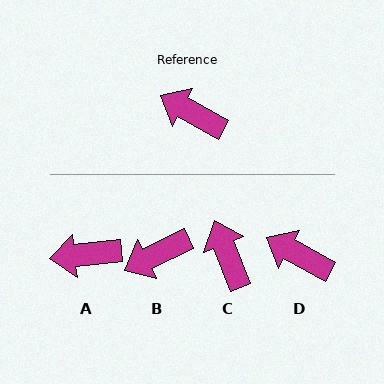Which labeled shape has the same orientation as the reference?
D.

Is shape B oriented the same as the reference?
No, it is off by about 55 degrees.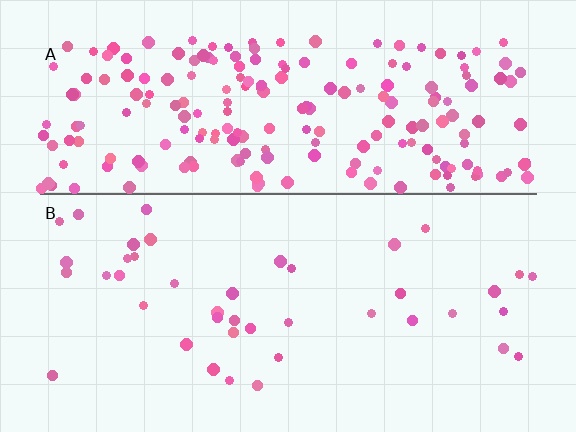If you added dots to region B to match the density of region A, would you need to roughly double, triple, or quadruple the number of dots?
Approximately quadruple.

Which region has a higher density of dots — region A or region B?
A (the top).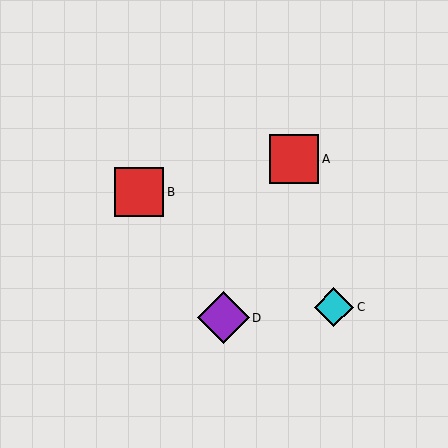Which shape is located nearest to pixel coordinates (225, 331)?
The purple diamond (labeled D) at (223, 318) is nearest to that location.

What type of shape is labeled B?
Shape B is a red square.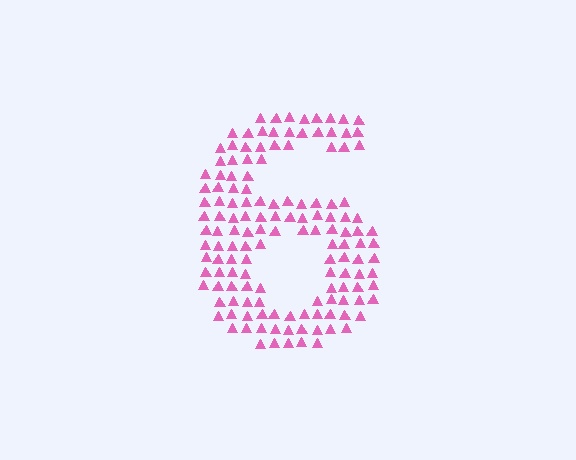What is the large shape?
The large shape is the digit 6.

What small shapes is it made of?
It is made of small triangles.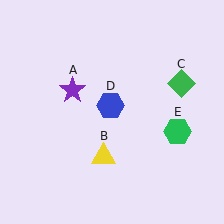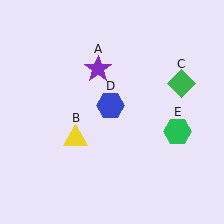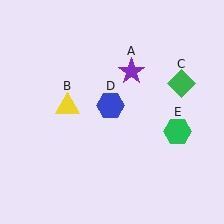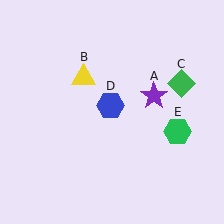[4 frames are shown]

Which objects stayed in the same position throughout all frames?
Green diamond (object C) and blue hexagon (object D) and green hexagon (object E) remained stationary.